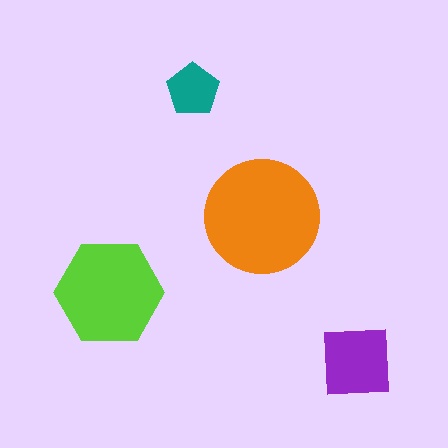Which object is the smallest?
The teal pentagon.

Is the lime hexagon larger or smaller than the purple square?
Larger.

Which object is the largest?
The orange circle.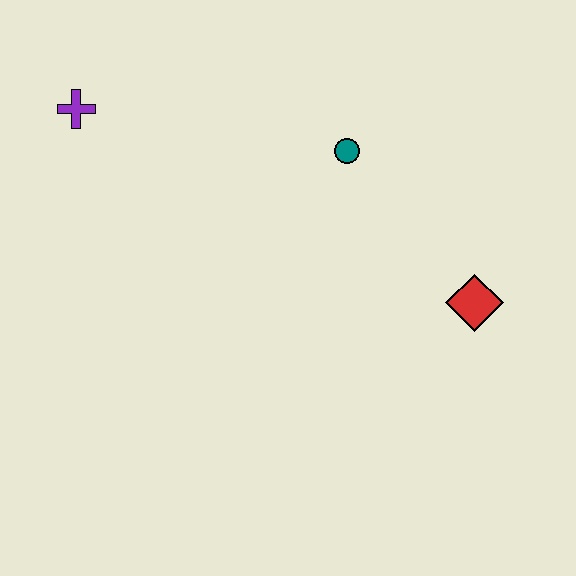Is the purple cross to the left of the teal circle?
Yes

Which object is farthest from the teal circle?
The purple cross is farthest from the teal circle.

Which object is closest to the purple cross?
The teal circle is closest to the purple cross.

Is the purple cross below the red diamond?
No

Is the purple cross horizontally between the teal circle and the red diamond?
No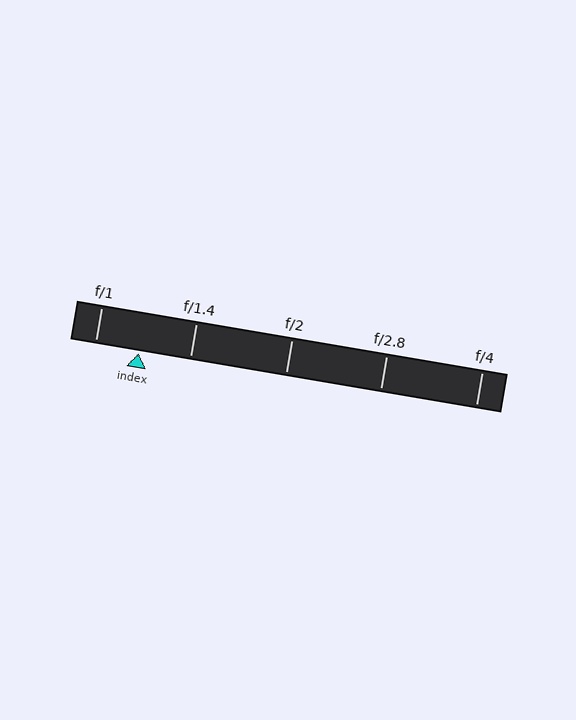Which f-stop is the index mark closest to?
The index mark is closest to f/1.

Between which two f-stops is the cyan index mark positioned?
The index mark is between f/1 and f/1.4.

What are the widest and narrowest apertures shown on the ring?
The widest aperture shown is f/1 and the narrowest is f/4.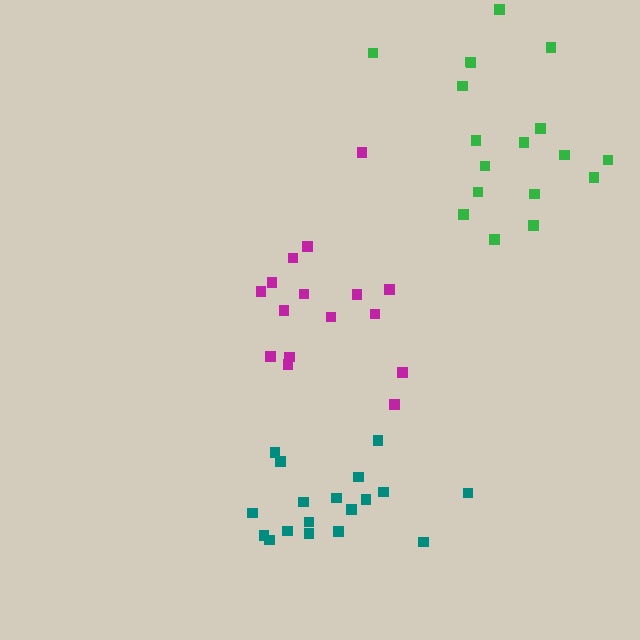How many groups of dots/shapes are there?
There are 3 groups.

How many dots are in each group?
Group 1: 18 dots, Group 2: 16 dots, Group 3: 18 dots (52 total).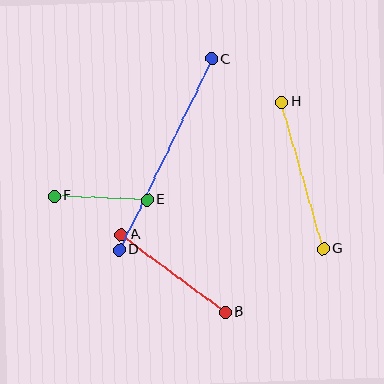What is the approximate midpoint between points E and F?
The midpoint is at approximately (101, 198) pixels.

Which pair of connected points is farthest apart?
Points C and D are farthest apart.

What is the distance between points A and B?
The distance is approximately 130 pixels.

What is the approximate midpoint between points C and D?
The midpoint is at approximately (165, 154) pixels.